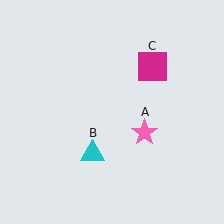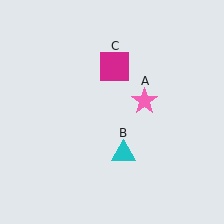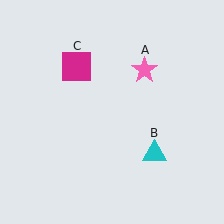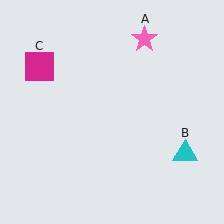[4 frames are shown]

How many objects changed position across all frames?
3 objects changed position: pink star (object A), cyan triangle (object B), magenta square (object C).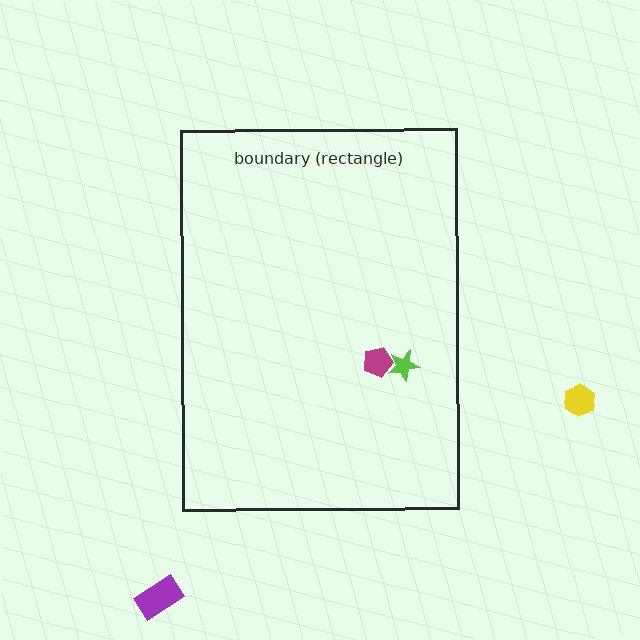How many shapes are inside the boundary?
2 inside, 2 outside.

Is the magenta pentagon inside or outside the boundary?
Inside.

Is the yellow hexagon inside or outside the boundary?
Outside.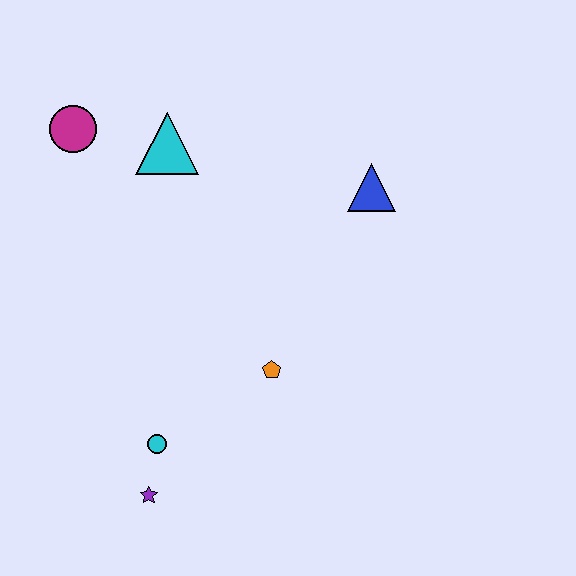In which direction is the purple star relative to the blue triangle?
The purple star is below the blue triangle.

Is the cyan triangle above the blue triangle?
Yes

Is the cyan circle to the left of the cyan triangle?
Yes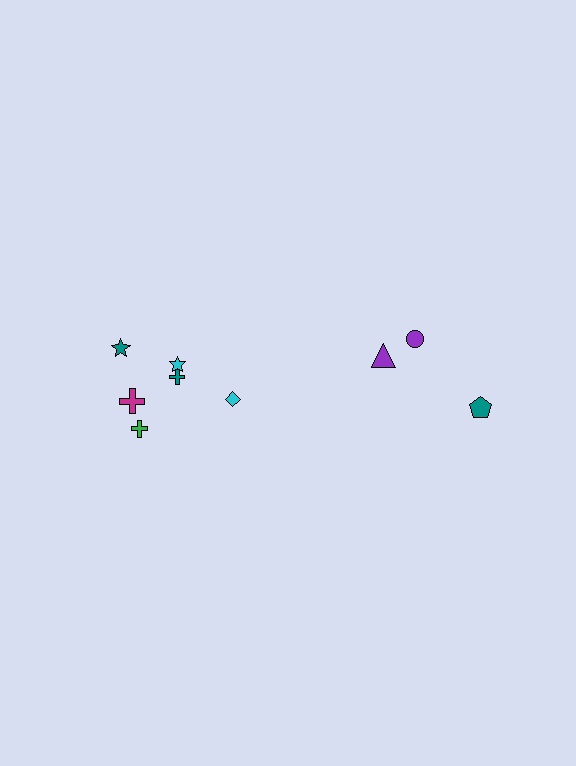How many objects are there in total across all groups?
There are 9 objects.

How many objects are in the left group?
There are 6 objects.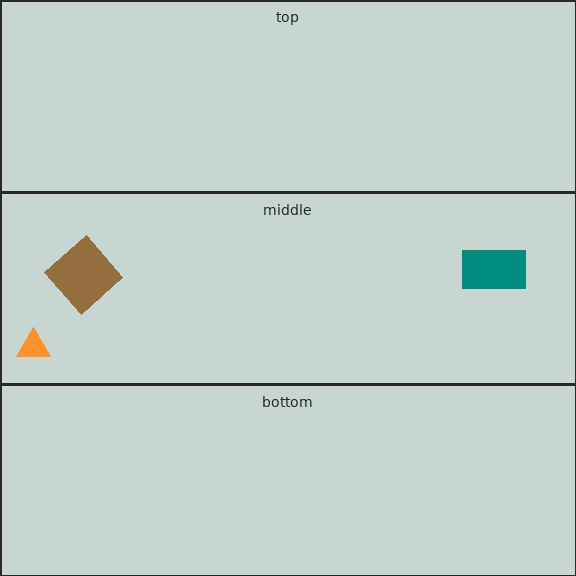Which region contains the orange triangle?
The middle region.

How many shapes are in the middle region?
3.